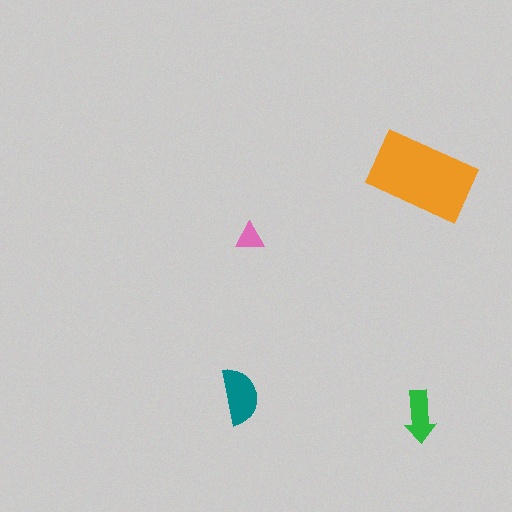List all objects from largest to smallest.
The orange rectangle, the teal semicircle, the green arrow, the pink triangle.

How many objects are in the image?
There are 4 objects in the image.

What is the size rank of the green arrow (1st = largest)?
3rd.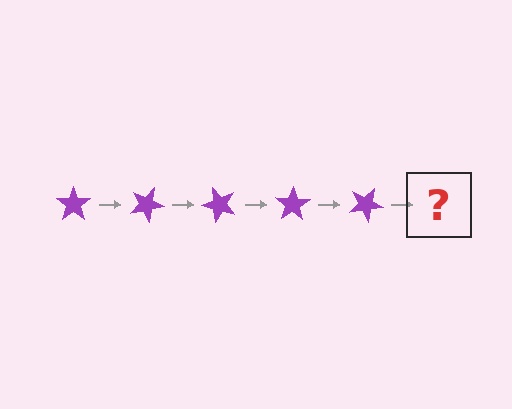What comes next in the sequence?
The next element should be a purple star rotated 125 degrees.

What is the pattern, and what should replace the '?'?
The pattern is that the star rotates 25 degrees each step. The '?' should be a purple star rotated 125 degrees.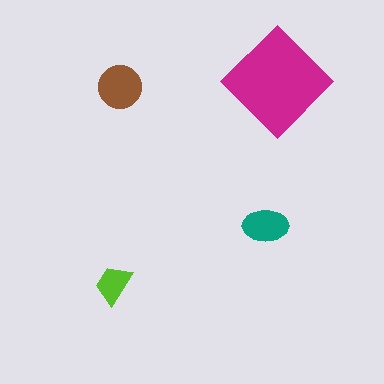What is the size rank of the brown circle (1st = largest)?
2nd.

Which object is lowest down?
The lime trapezoid is bottommost.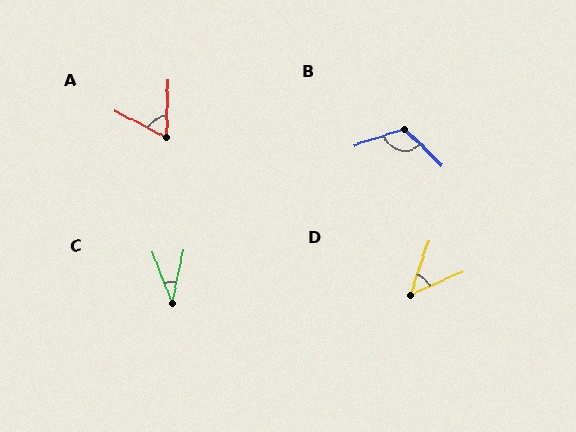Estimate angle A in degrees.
Approximately 64 degrees.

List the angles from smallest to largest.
C (33°), D (47°), A (64°), B (118°).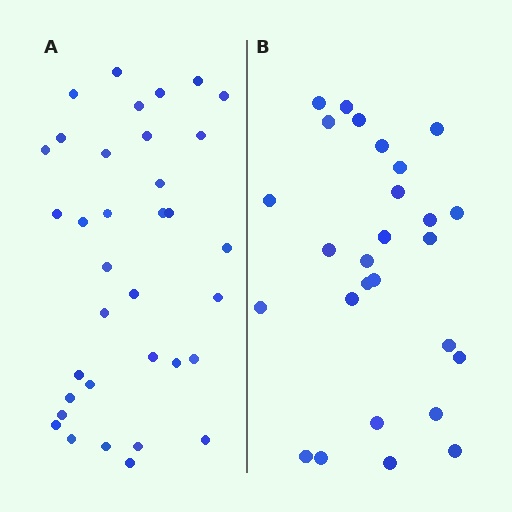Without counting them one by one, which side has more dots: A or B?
Region A (the left region) has more dots.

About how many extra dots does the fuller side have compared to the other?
Region A has roughly 8 or so more dots than region B.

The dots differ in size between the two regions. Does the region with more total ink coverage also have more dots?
No. Region B has more total ink coverage because its dots are larger, but region A actually contains more individual dots. Total area can be misleading — the number of items is what matters here.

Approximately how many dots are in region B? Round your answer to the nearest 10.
About 30 dots. (The exact count is 27, which rounds to 30.)